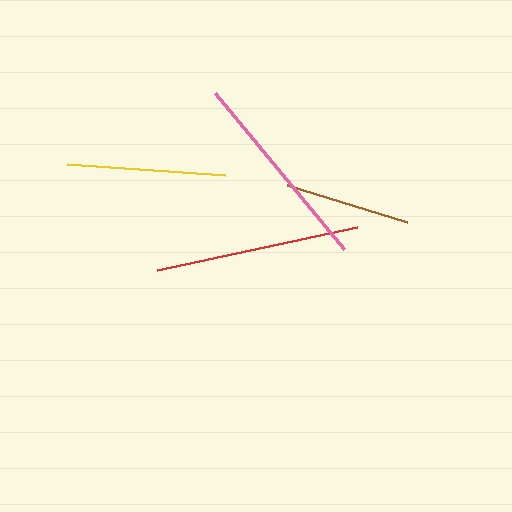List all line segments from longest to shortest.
From longest to shortest: red, pink, yellow, brown.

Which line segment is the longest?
The red line is the longest at approximately 205 pixels.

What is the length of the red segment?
The red segment is approximately 205 pixels long.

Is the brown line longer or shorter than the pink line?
The pink line is longer than the brown line.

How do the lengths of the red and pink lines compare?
The red and pink lines are approximately the same length.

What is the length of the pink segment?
The pink segment is approximately 202 pixels long.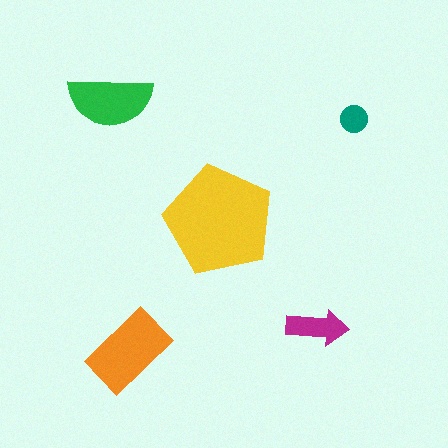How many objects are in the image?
There are 5 objects in the image.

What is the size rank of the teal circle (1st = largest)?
5th.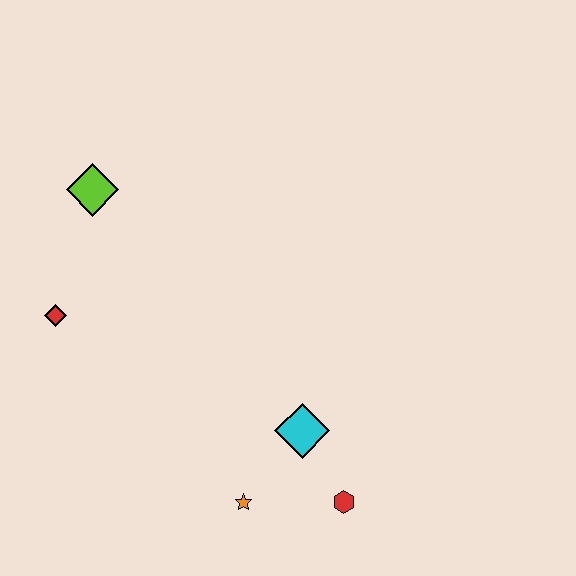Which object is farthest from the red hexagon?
The lime diamond is farthest from the red hexagon.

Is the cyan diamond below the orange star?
No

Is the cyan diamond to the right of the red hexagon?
No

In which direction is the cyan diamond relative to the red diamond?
The cyan diamond is to the right of the red diamond.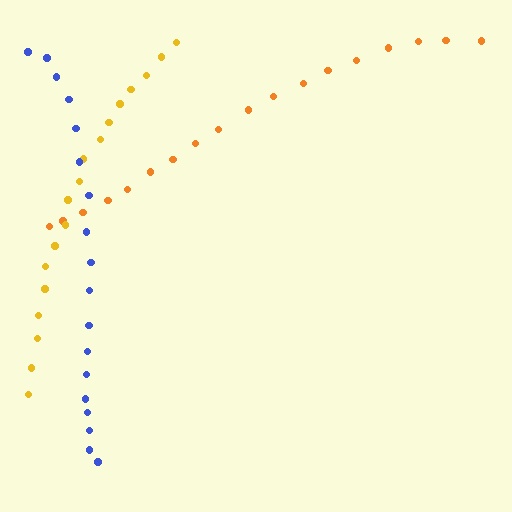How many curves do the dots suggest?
There are 3 distinct paths.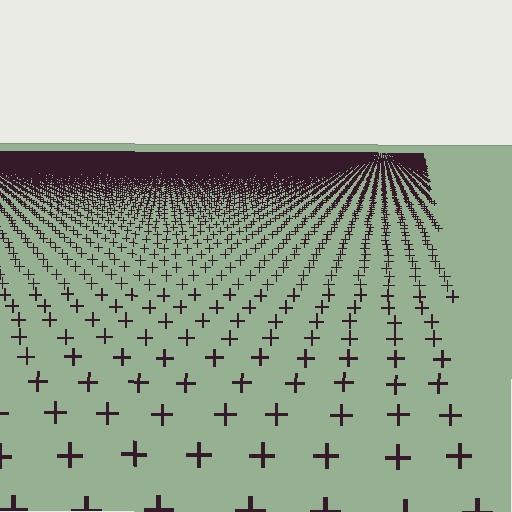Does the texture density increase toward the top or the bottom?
Density increases toward the top.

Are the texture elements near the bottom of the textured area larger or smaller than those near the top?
Larger. Near the bottom, elements are closer to the viewer and appear at a bigger on-screen size.